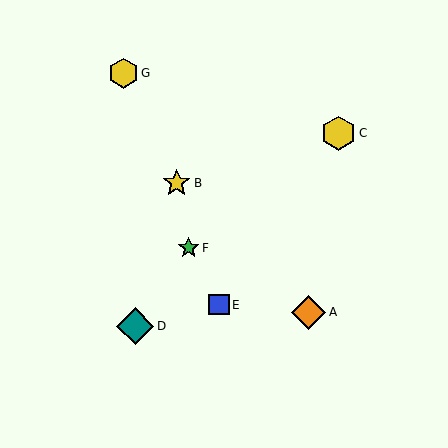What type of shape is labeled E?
Shape E is a blue square.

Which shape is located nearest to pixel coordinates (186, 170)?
The yellow star (labeled B) at (177, 183) is nearest to that location.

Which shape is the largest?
The teal diamond (labeled D) is the largest.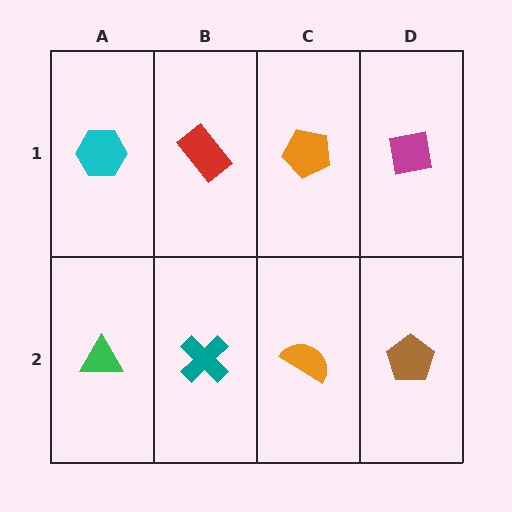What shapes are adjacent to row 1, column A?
A green triangle (row 2, column A), a red rectangle (row 1, column B).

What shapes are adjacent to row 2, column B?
A red rectangle (row 1, column B), a green triangle (row 2, column A), an orange semicircle (row 2, column C).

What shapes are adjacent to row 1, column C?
An orange semicircle (row 2, column C), a red rectangle (row 1, column B), a magenta square (row 1, column D).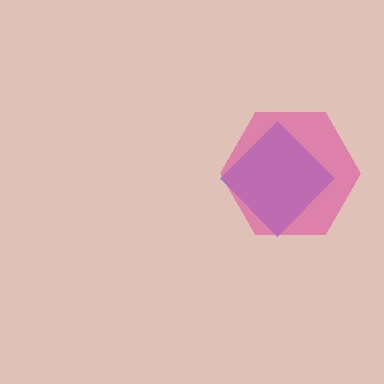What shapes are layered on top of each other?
The layered shapes are: a blue diamond, a pink hexagon.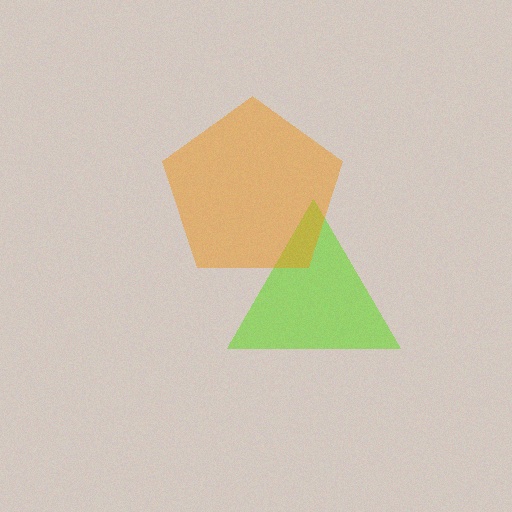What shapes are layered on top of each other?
The layered shapes are: a lime triangle, an orange pentagon.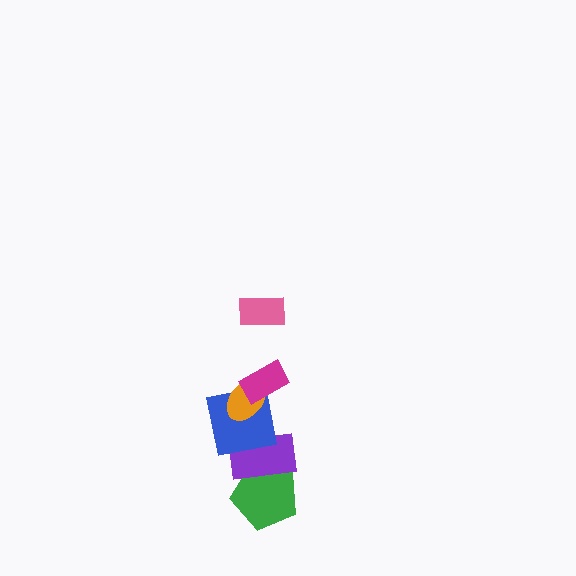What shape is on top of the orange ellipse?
The magenta rectangle is on top of the orange ellipse.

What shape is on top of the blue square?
The orange ellipse is on top of the blue square.